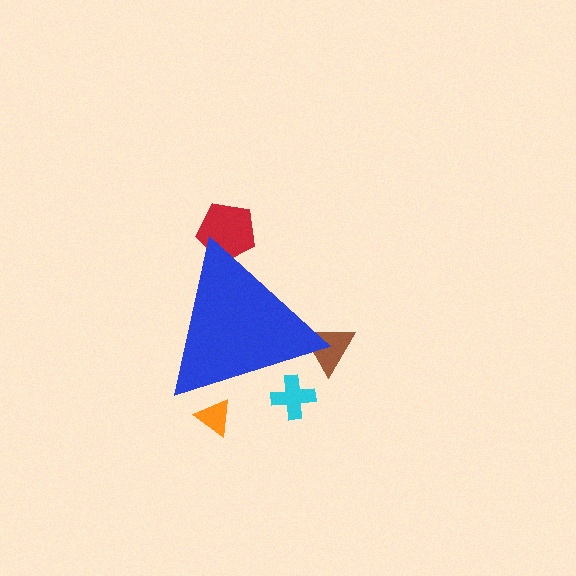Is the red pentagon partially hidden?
Yes, the red pentagon is partially hidden behind the blue triangle.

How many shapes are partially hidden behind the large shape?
4 shapes are partially hidden.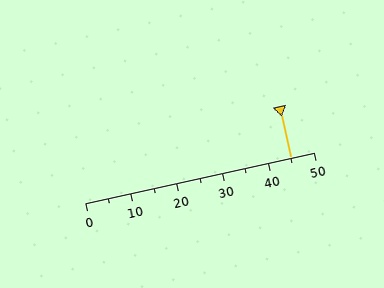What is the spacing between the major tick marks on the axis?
The major ticks are spaced 10 apart.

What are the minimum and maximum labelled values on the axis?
The axis runs from 0 to 50.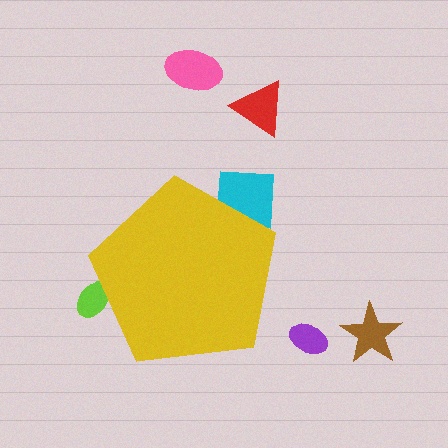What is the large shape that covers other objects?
A yellow pentagon.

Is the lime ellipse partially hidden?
Yes, the lime ellipse is partially hidden behind the yellow pentagon.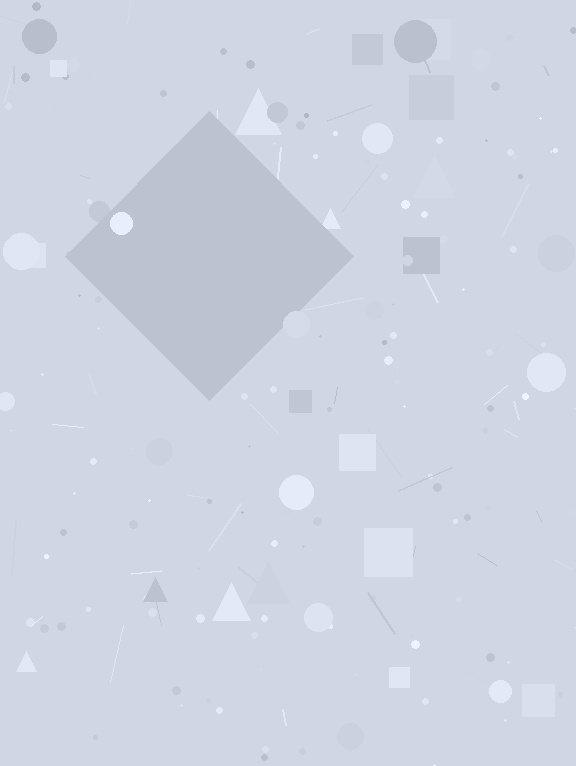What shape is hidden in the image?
A diamond is hidden in the image.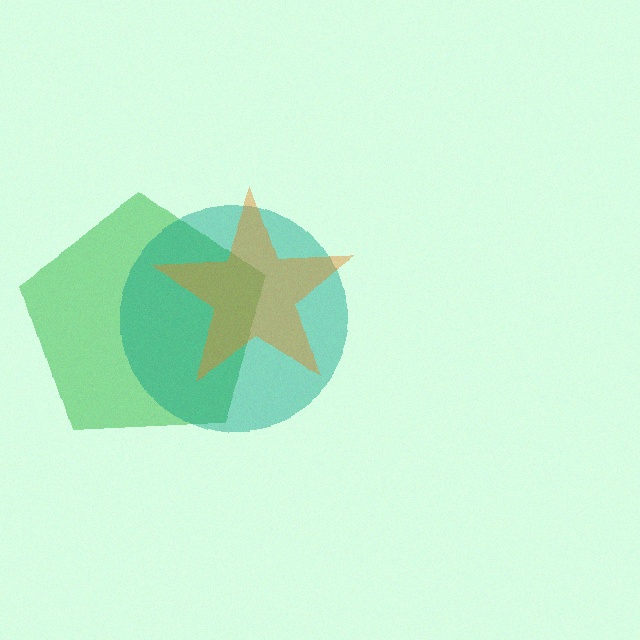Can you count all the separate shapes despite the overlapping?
Yes, there are 3 separate shapes.